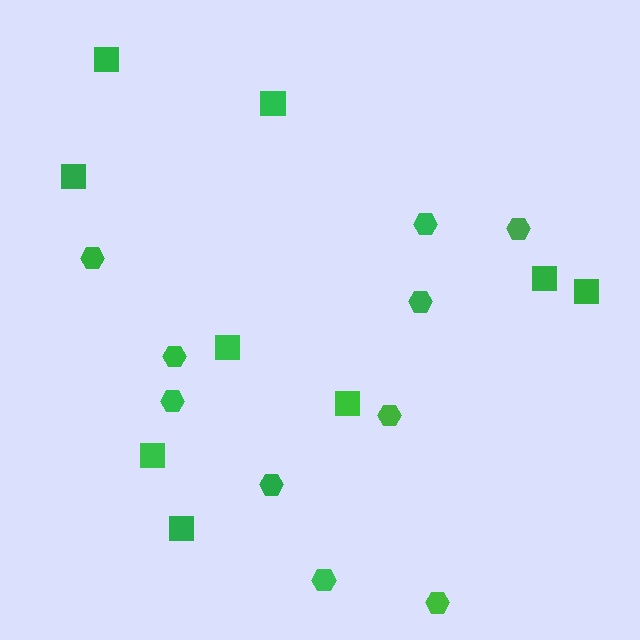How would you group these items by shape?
There are 2 groups: one group of hexagons (10) and one group of squares (9).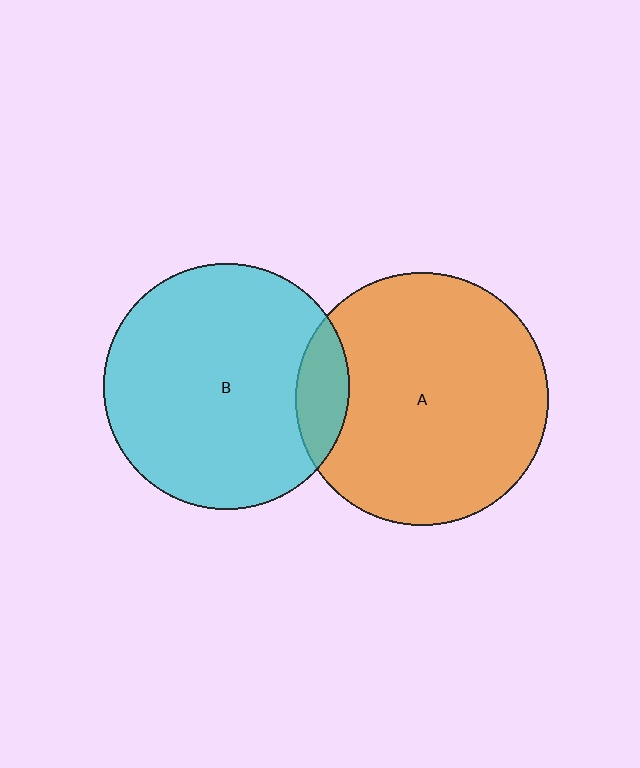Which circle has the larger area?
Circle A (orange).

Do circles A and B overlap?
Yes.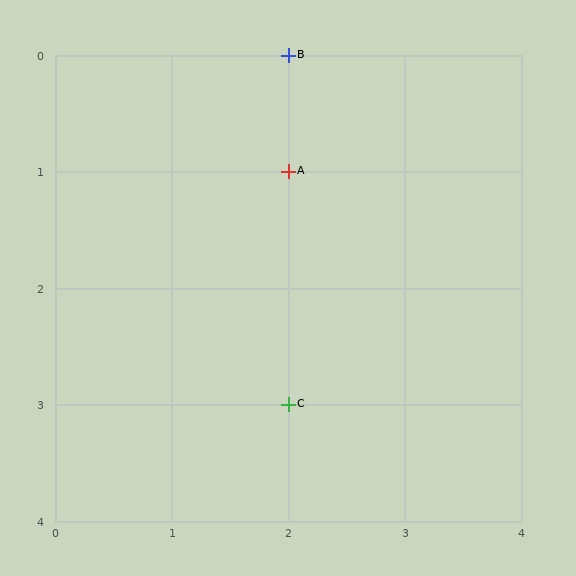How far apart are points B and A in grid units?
Points B and A are 1 row apart.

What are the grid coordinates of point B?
Point B is at grid coordinates (2, 0).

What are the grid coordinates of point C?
Point C is at grid coordinates (2, 3).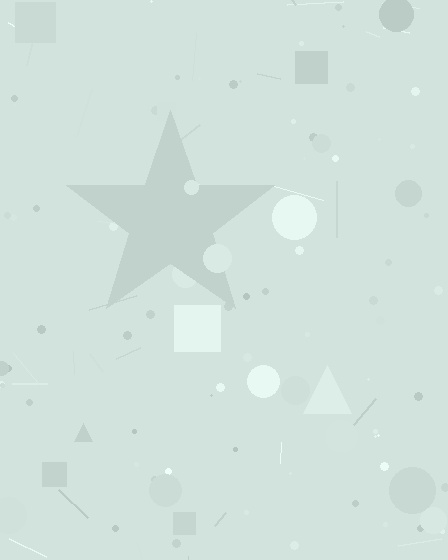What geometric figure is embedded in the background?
A star is embedded in the background.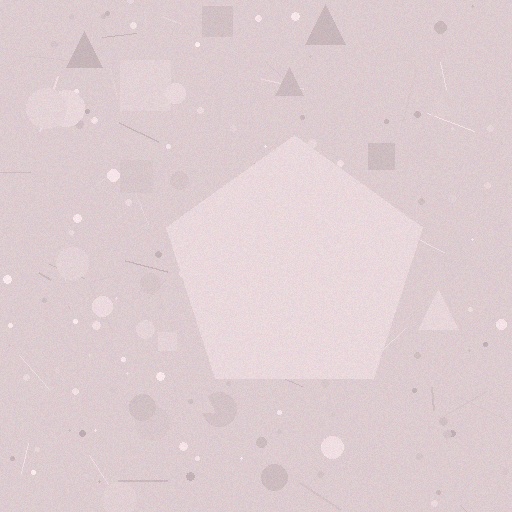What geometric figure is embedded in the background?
A pentagon is embedded in the background.